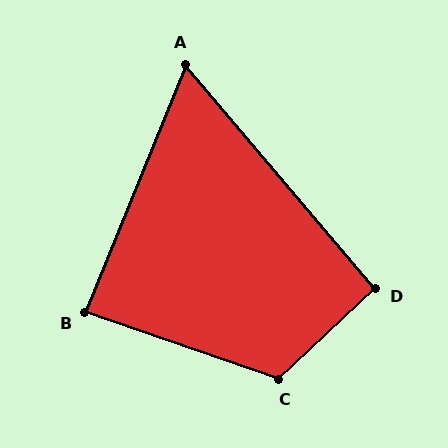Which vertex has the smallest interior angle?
A, at approximately 62 degrees.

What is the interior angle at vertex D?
Approximately 93 degrees (approximately right).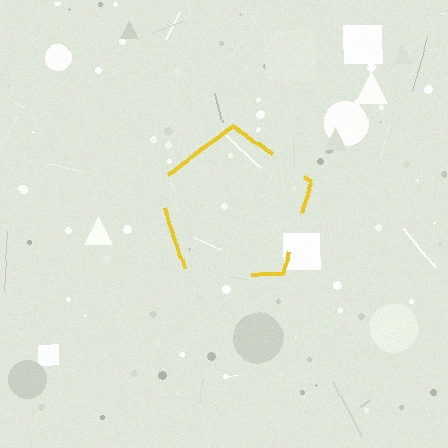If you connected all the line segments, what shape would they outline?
They would outline a pentagon.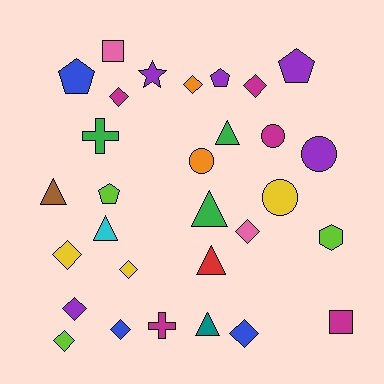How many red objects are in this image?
There is 1 red object.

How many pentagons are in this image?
There are 4 pentagons.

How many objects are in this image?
There are 30 objects.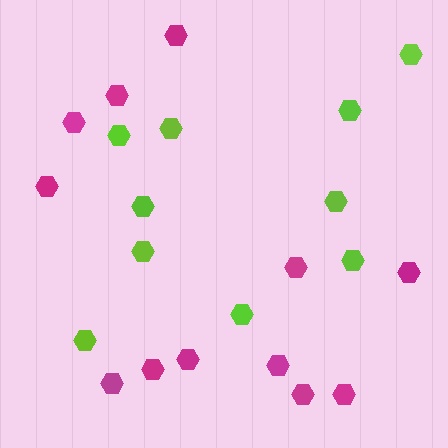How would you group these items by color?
There are 2 groups: one group of lime hexagons (10) and one group of magenta hexagons (12).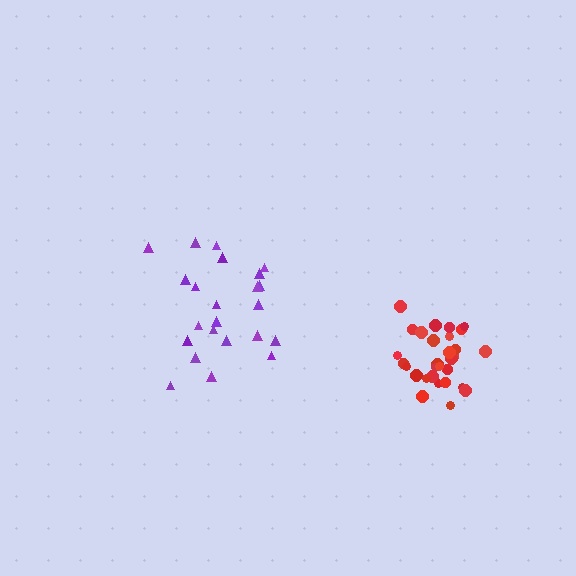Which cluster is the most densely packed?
Red.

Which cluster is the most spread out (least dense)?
Purple.